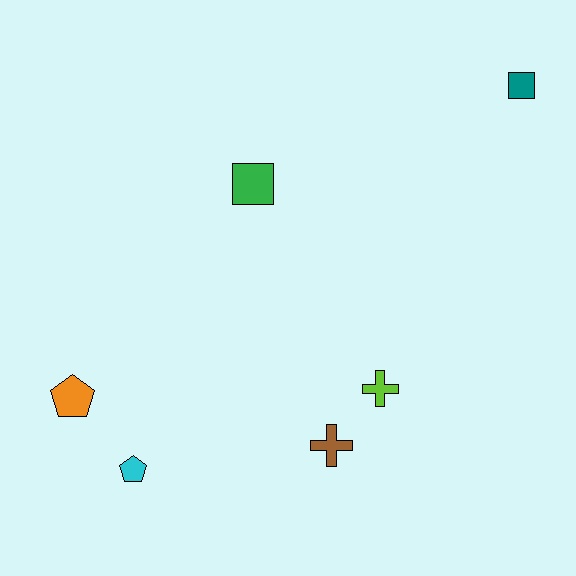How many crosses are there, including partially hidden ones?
There are 2 crosses.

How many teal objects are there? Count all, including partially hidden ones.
There is 1 teal object.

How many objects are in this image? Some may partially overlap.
There are 6 objects.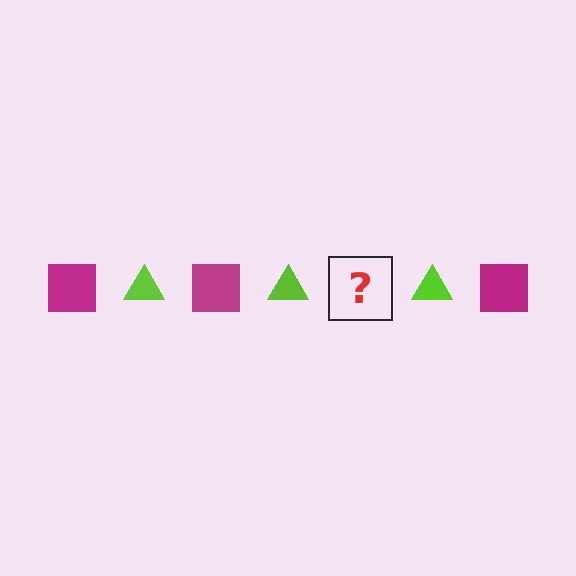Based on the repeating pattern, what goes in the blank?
The blank should be a magenta square.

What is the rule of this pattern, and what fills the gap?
The rule is that the pattern alternates between magenta square and lime triangle. The gap should be filled with a magenta square.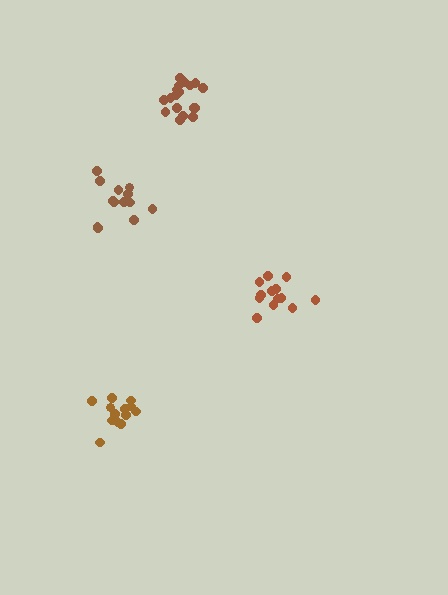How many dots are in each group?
Group 1: 13 dots, Group 2: 13 dots, Group 3: 13 dots, Group 4: 18 dots (57 total).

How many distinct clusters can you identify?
There are 4 distinct clusters.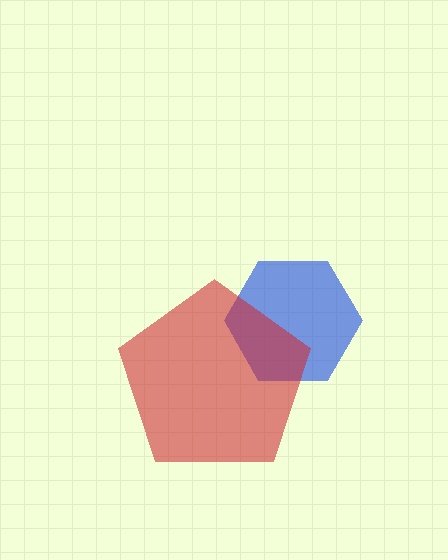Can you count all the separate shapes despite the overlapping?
Yes, there are 2 separate shapes.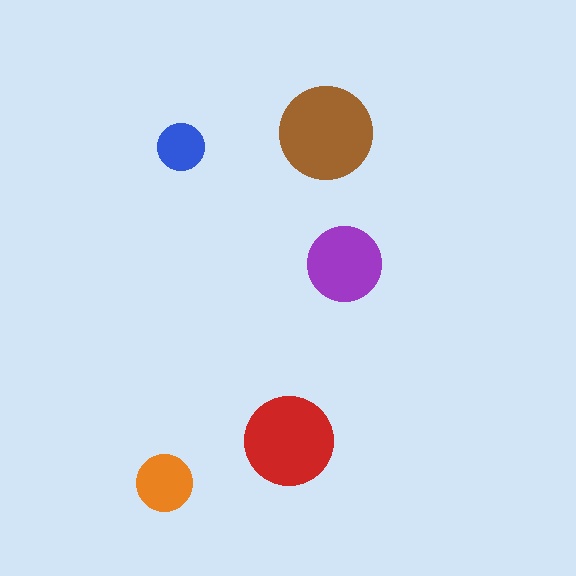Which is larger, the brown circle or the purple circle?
The brown one.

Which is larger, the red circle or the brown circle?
The brown one.